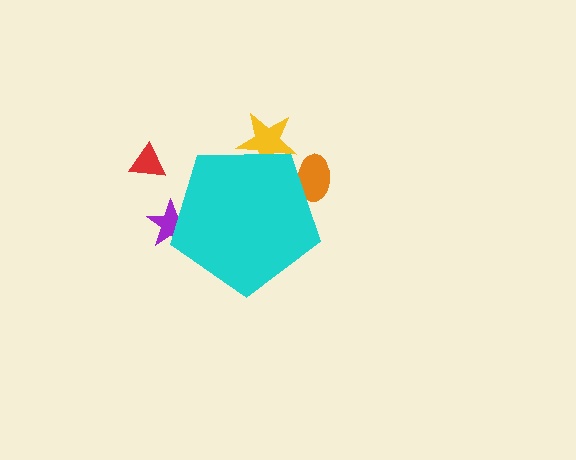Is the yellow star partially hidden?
Yes, the yellow star is partially hidden behind the cyan pentagon.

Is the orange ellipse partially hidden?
Yes, the orange ellipse is partially hidden behind the cyan pentagon.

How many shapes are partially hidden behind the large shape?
3 shapes are partially hidden.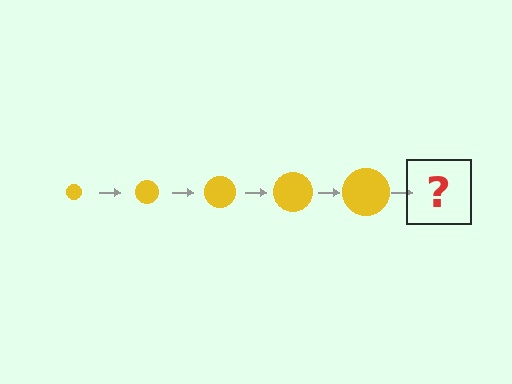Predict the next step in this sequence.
The next step is a yellow circle, larger than the previous one.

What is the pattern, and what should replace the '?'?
The pattern is that the circle gets progressively larger each step. The '?' should be a yellow circle, larger than the previous one.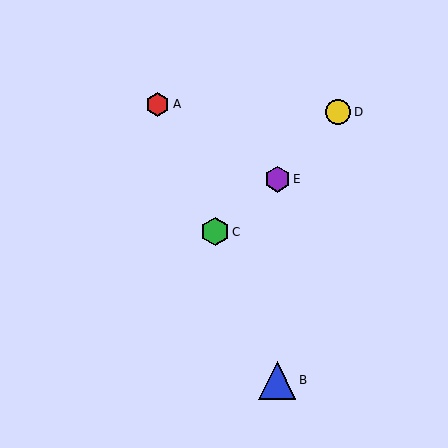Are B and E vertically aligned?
Yes, both are at x≈277.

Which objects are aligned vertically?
Objects B, E are aligned vertically.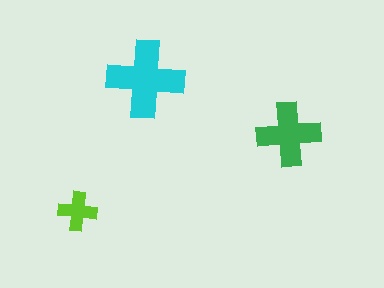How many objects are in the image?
There are 3 objects in the image.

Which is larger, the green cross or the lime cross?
The green one.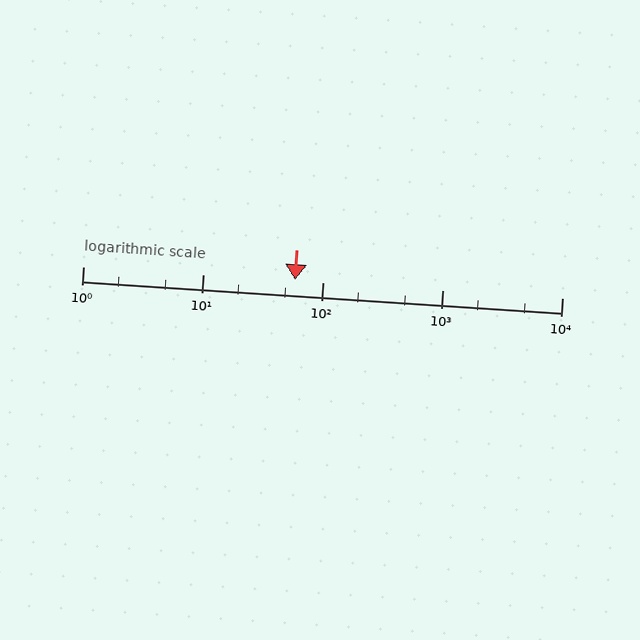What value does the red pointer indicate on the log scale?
The pointer indicates approximately 59.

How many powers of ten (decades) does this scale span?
The scale spans 4 decades, from 1 to 10000.